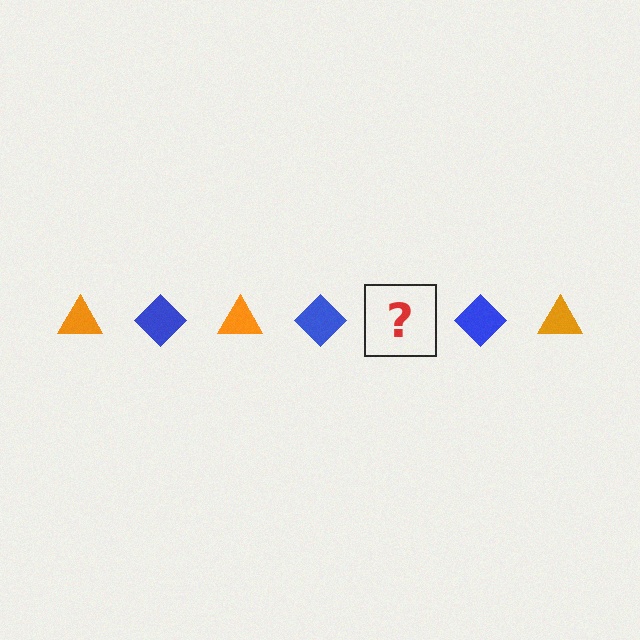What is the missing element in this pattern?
The missing element is an orange triangle.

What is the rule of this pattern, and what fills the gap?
The rule is that the pattern alternates between orange triangle and blue diamond. The gap should be filled with an orange triangle.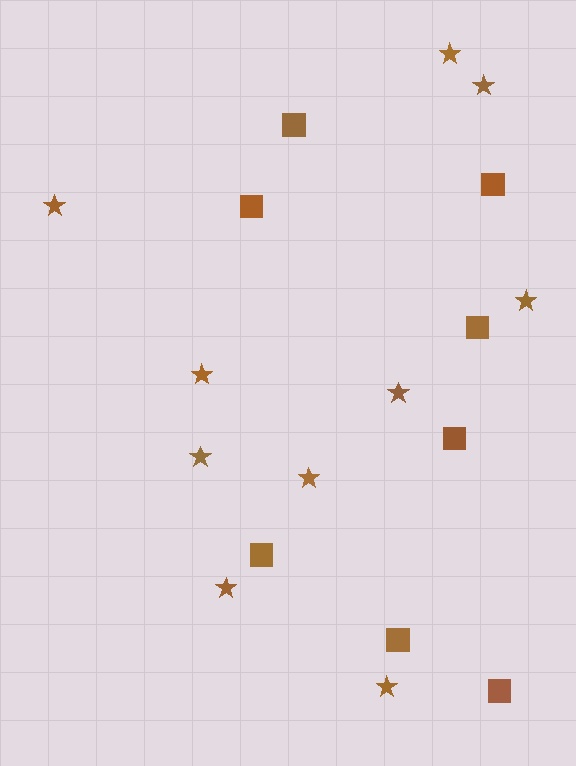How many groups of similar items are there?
There are 2 groups: one group of stars (10) and one group of squares (8).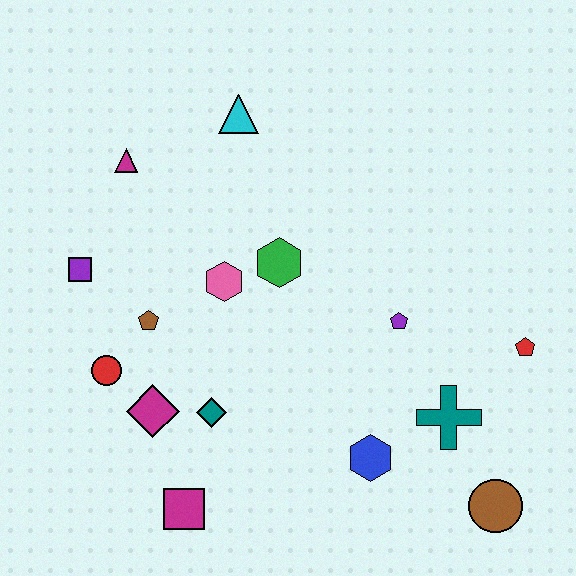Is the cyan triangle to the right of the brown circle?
No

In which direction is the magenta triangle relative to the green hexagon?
The magenta triangle is to the left of the green hexagon.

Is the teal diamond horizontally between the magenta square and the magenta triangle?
No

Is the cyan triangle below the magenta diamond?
No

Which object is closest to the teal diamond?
The magenta diamond is closest to the teal diamond.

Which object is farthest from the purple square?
The brown circle is farthest from the purple square.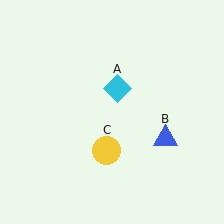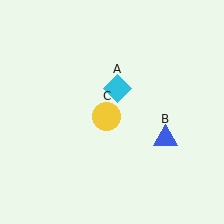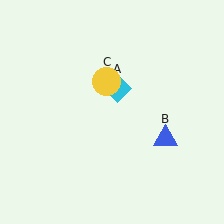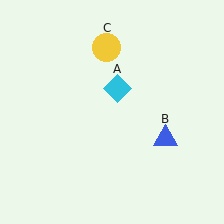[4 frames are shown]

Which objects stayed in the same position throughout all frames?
Cyan diamond (object A) and blue triangle (object B) remained stationary.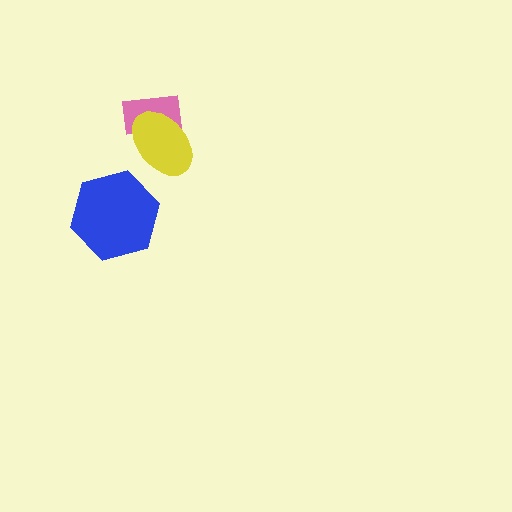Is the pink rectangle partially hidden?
Yes, it is partially covered by another shape.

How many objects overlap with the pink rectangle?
1 object overlaps with the pink rectangle.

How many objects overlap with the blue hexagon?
0 objects overlap with the blue hexagon.